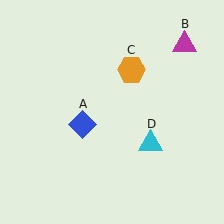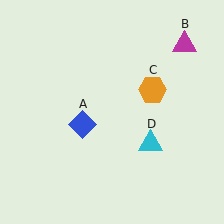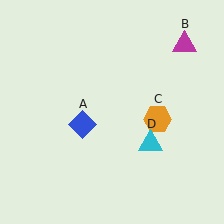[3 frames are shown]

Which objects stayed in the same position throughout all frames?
Blue diamond (object A) and magenta triangle (object B) and cyan triangle (object D) remained stationary.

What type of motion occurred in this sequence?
The orange hexagon (object C) rotated clockwise around the center of the scene.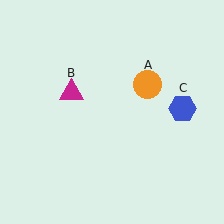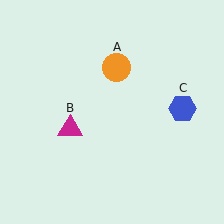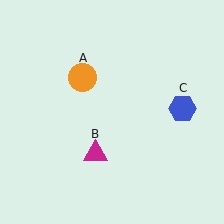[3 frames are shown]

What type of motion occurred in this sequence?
The orange circle (object A), magenta triangle (object B) rotated counterclockwise around the center of the scene.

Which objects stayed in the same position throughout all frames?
Blue hexagon (object C) remained stationary.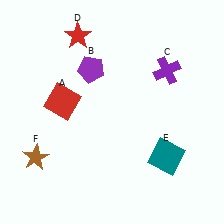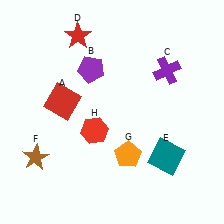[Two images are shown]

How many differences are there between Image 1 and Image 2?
There are 2 differences between the two images.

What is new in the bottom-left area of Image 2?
A red hexagon (H) was added in the bottom-left area of Image 2.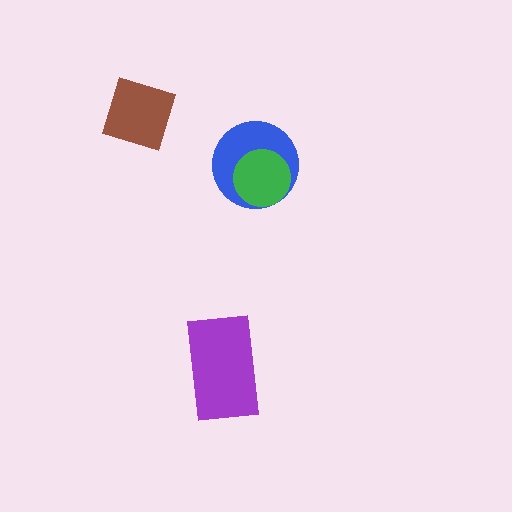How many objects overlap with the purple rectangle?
0 objects overlap with the purple rectangle.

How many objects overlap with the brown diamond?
0 objects overlap with the brown diamond.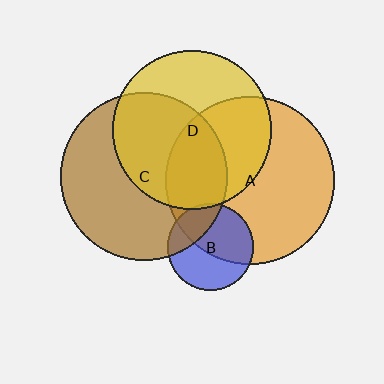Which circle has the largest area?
Circle A (orange).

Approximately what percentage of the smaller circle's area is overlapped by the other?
Approximately 50%.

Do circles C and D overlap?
Yes.